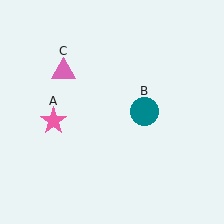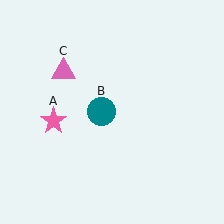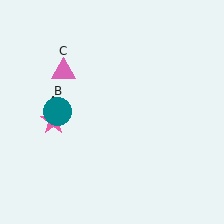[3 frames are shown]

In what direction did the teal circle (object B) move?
The teal circle (object B) moved left.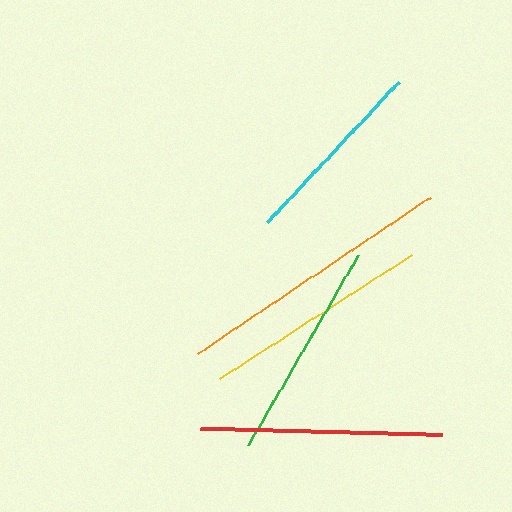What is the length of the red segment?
The red segment is approximately 242 pixels long.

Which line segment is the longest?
The orange line is the longest at approximately 279 pixels.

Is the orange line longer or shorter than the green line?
The orange line is longer than the green line.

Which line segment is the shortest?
The cyan line is the shortest at approximately 192 pixels.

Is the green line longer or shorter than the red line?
The red line is longer than the green line.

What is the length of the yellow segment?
The yellow segment is approximately 229 pixels long.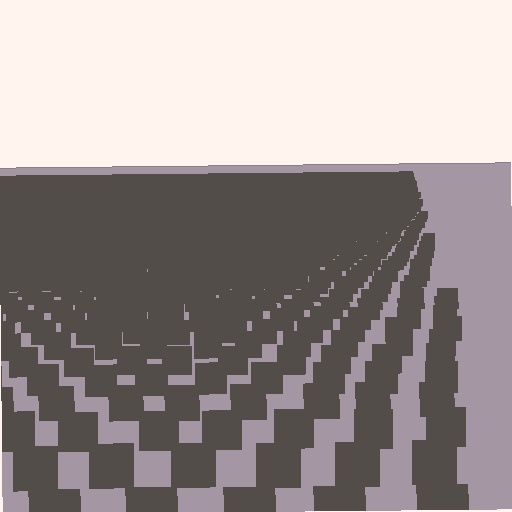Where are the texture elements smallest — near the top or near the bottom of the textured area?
Near the top.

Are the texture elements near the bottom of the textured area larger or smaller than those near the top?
Larger. Near the bottom, elements are closer to the viewer and appear at a bigger on-screen size.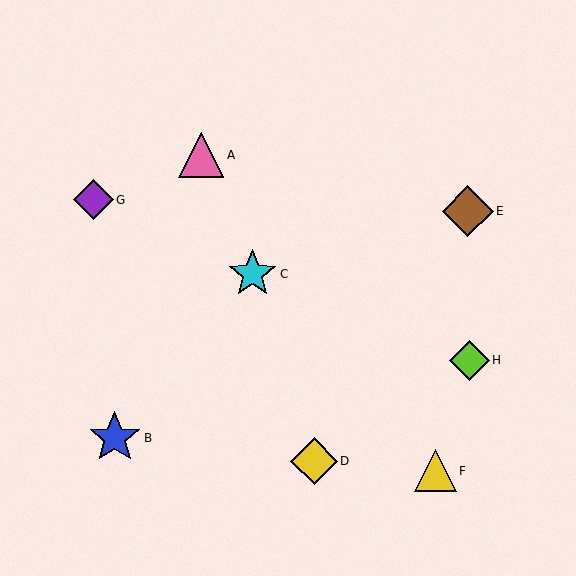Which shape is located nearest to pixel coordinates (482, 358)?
The lime diamond (labeled H) at (469, 360) is nearest to that location.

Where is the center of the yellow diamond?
The center of the yellow diamond is at (314, 461).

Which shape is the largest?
The blue star (labeled B) is the largest.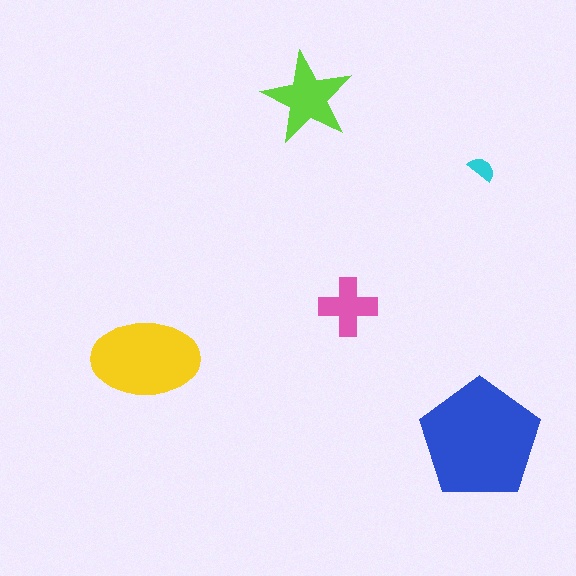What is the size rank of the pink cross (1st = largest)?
4th.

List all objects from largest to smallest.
The blue pentagon, the yellow ellipse, the lime star, the pink cross, the cyan semicircle.